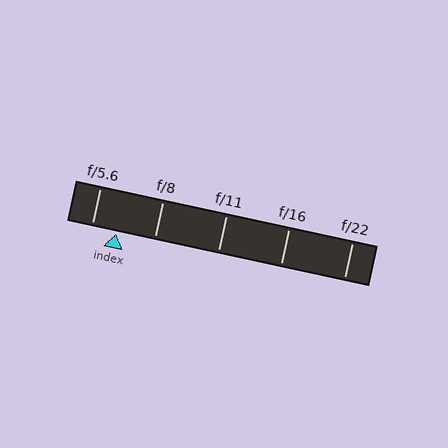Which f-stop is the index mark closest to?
The index mark is closest to f/5.6.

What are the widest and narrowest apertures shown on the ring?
The widest aperture shown is f/5.6 and the narrowest is f/22.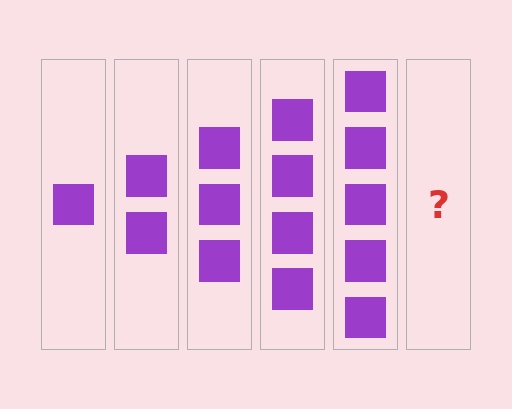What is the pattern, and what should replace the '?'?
The pattern is that each step adds one more square. The '?' should be 6 squares.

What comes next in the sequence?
The next element should be 6 squares.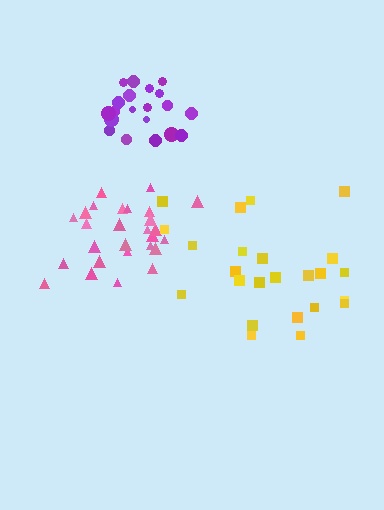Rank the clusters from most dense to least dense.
purple, pink, yellow.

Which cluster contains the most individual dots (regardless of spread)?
Pink (27).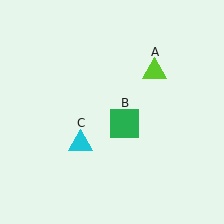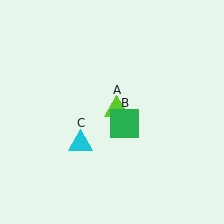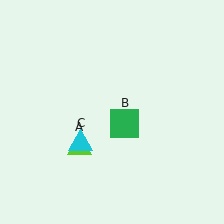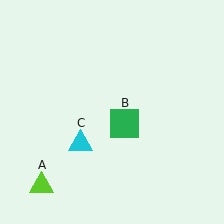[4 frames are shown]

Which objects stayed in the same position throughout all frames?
Green square (object B) and cyan triangle (object C) remained stationary.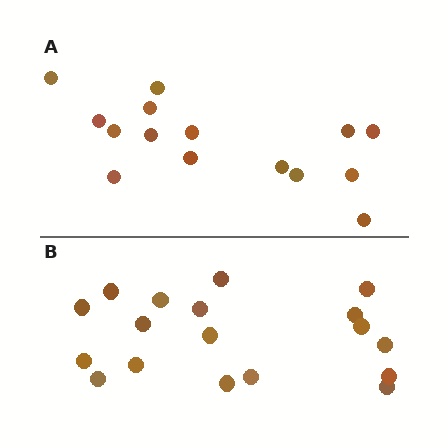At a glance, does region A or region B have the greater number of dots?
Region B (the bottom region) has more dots.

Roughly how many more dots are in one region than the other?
Region B has just a few more — roughly 2 or 3 more dots than region A.